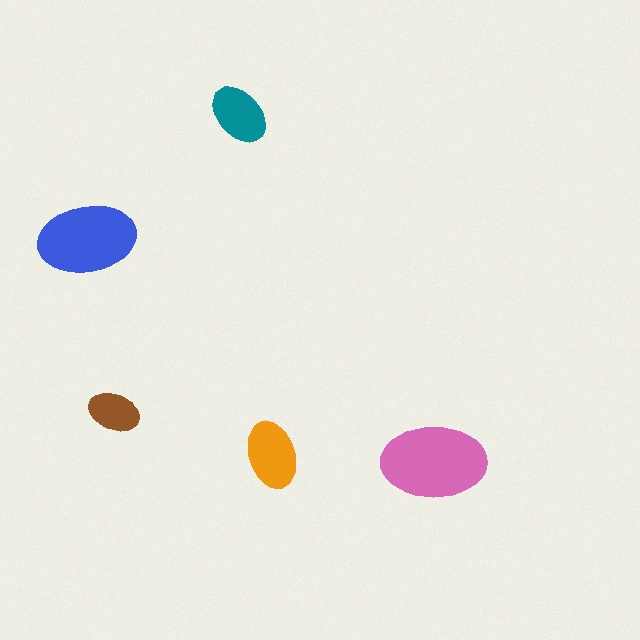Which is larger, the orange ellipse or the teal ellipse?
The orange one.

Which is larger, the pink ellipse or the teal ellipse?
The pink one.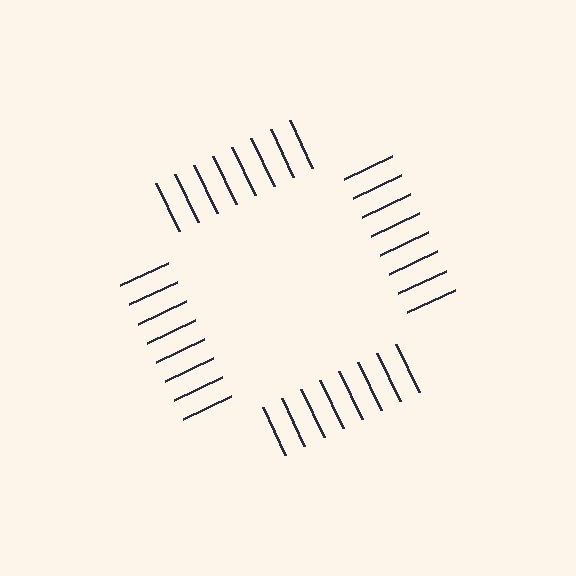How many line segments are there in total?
32 — 8 along each of the 4 edges.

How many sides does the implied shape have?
4 sides — the line-ends trace a square.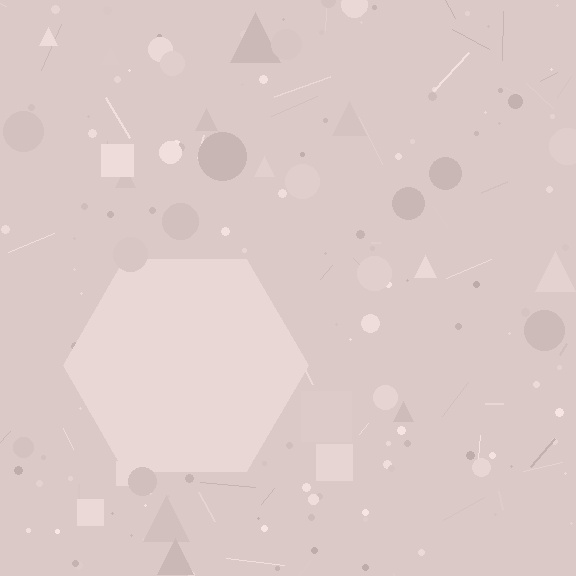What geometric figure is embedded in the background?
A hexagon is embedded in the background.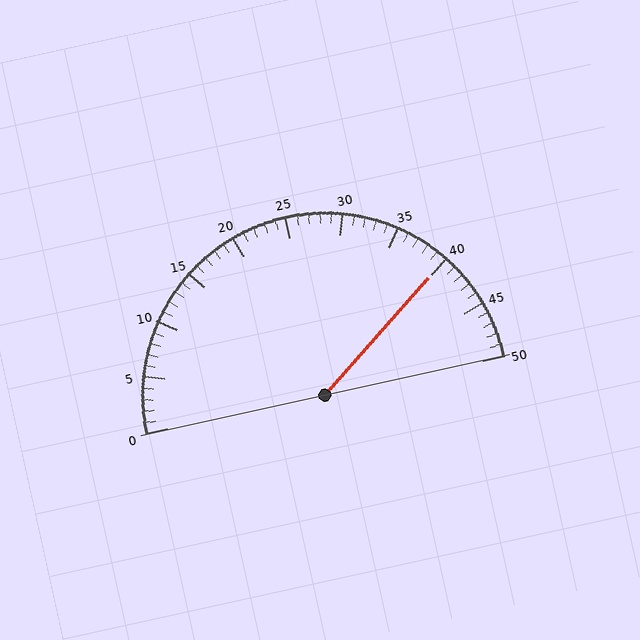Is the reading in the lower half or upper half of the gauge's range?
The reading is in the upper half of the range (0 to 50).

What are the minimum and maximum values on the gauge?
The gauge ranges from 0 to 50.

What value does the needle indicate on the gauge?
The needle indicates approximately 40.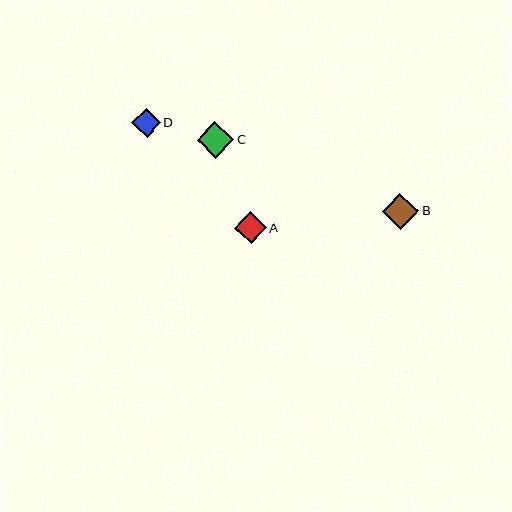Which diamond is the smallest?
Diamond D is the smallest with a size of approximately 28 pixels.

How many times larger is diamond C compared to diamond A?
Diamond C is approximately 1.1 times the size of diamond A.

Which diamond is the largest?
Diamond C is the largest with a size of approximately 36 pixels.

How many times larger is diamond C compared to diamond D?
Diamond C is approximately 1.3 times the size of diamond D.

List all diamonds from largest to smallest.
From largest to smallest: C, B, A, D.